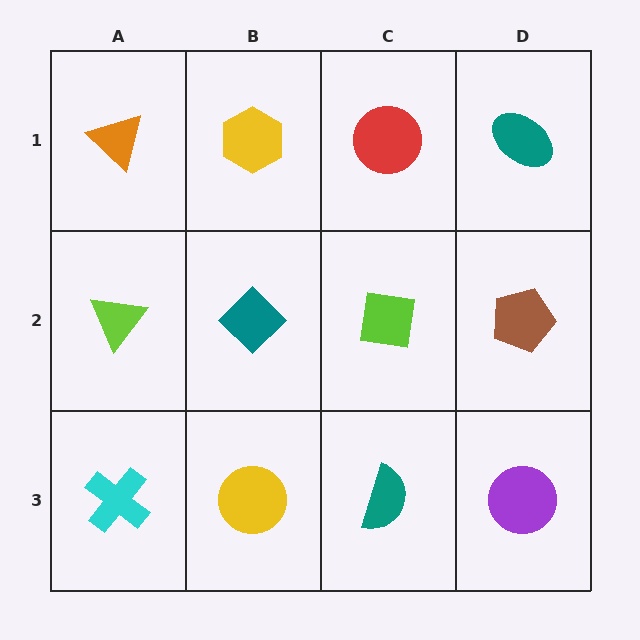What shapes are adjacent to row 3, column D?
A brown pentagon (row 2, column D), a teal semicircle (row 3, column C).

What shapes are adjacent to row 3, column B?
A teal diamond (row 2, column B), a cyan cross (row 3, column A), a teal semicircle (row 3, column C).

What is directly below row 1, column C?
A lime square.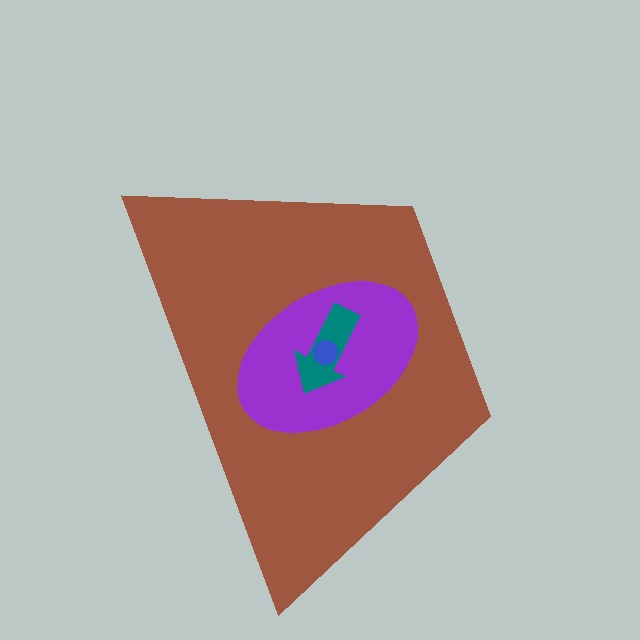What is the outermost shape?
The brown trapezoid.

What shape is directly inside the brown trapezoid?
The purple ellipse.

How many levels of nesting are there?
4.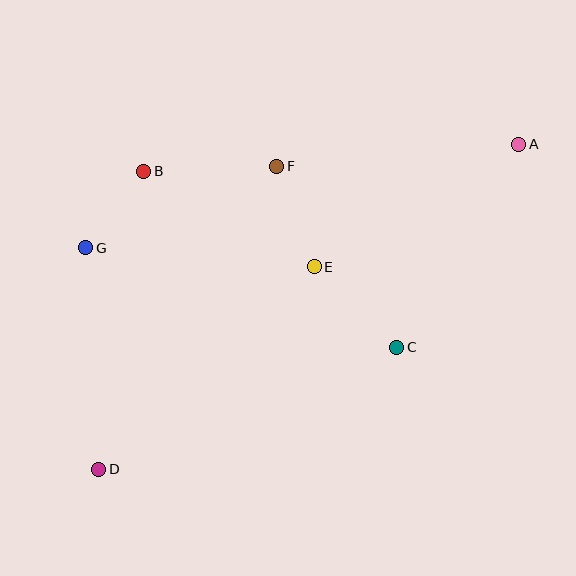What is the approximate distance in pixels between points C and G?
The distance between C and G is approximately 327 pixels.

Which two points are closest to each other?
Points B and G are closest to each other.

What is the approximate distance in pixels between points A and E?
The distance between A and E is approximately 238 pixels.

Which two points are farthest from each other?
Points A and D are farthest from each other.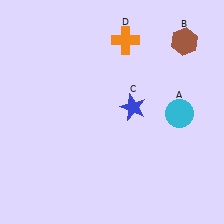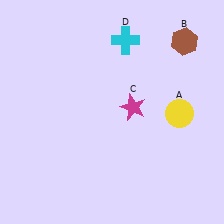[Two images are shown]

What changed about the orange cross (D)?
In Image 1, D is orange. In Image 2, it changed to cyan.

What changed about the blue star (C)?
In Image 1, C is blue. In Image 2, it changed to magenta.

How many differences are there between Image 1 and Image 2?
There are 3 differences between the two images.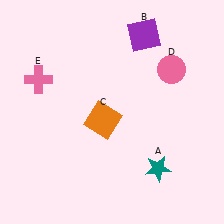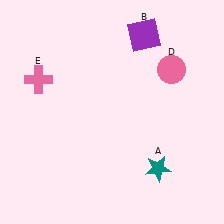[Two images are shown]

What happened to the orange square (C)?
The orange square (C) was removed in Image 2. It was in the bottom-left area of Image 1.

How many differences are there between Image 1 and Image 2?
There is 1 difference between the two images.